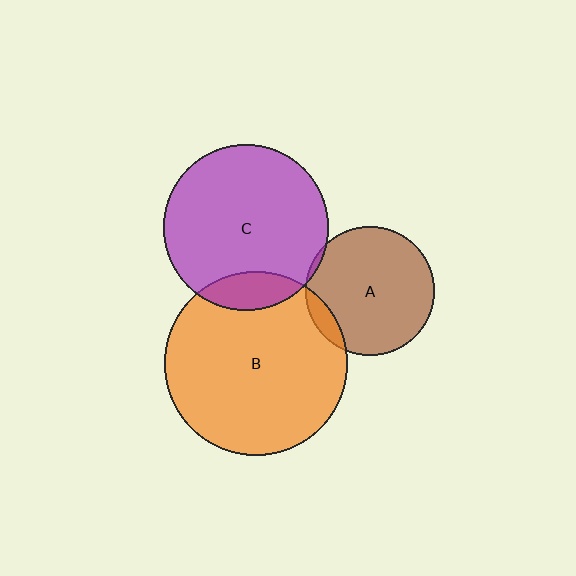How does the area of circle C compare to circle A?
Approximately 1.6 times.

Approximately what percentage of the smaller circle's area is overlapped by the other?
Approximately 15%.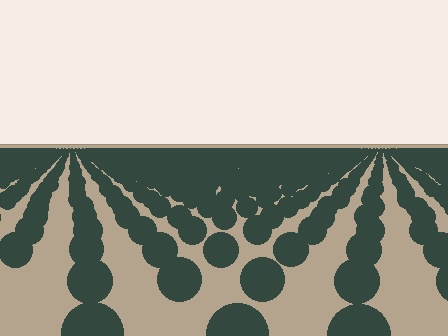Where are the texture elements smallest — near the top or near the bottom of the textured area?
Near the top.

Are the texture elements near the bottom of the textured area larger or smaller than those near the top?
Larger. Near the bottom, elements are closer to the viewer and appear at a bigger on-screen size.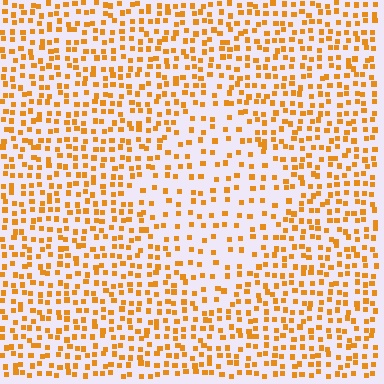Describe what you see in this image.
The image contains small orange elements arranged at two different densities. A diamond-shaped region is visible where the elements are less densely packed than the surrounding area.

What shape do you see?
I see a diamond.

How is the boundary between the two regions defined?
The boundary is defined by a change in element density (approximately 1.9x ratio). All elements are the same color, size, and shape.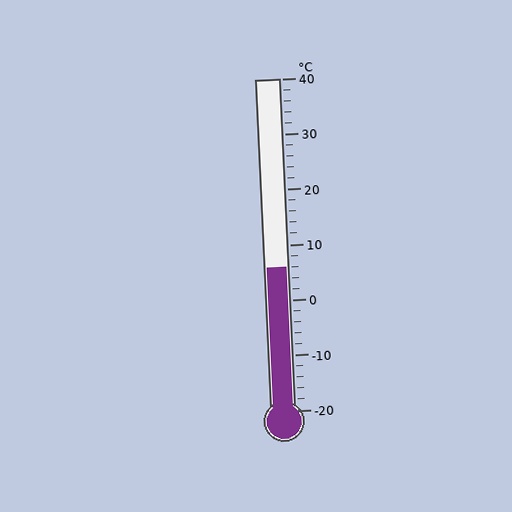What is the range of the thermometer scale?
The thermometer scale ranges from -20°C to 40°C.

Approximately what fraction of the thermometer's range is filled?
The thermometer is filled to approximately 45% of its range.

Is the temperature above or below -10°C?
The temperature is above -10°C.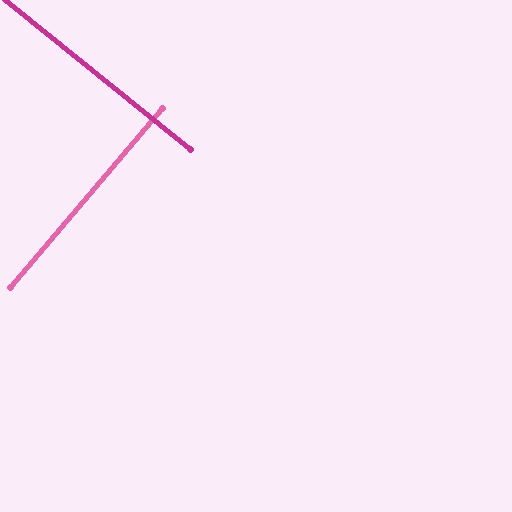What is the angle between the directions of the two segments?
Approximately 89 degrees.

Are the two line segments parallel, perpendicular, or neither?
Perpendicular — they meet at approximately 89°.